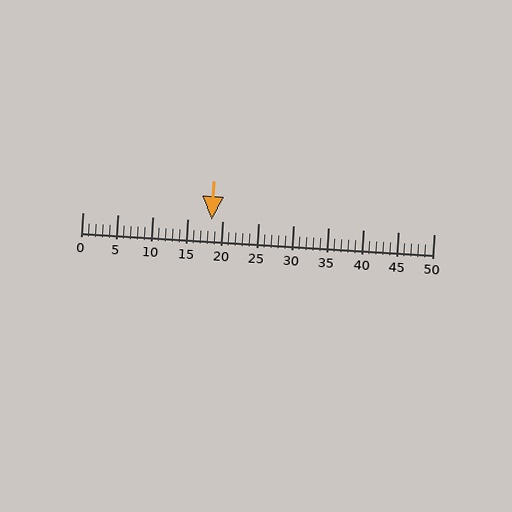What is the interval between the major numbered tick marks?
The major tick marks are spaced 5 units apart.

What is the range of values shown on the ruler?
The ruler shows values from 0 to 50.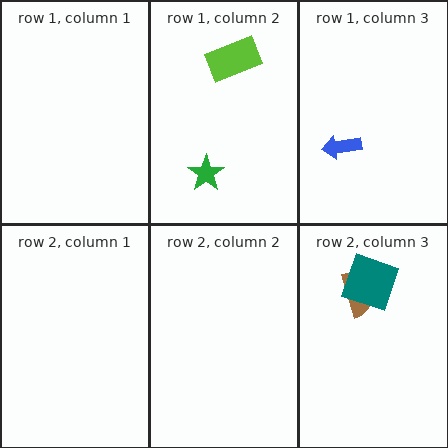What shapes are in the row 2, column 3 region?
The brown semicircle, the teal square.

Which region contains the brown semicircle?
The row 2, column 3 region.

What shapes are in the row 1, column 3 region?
The blue arrow.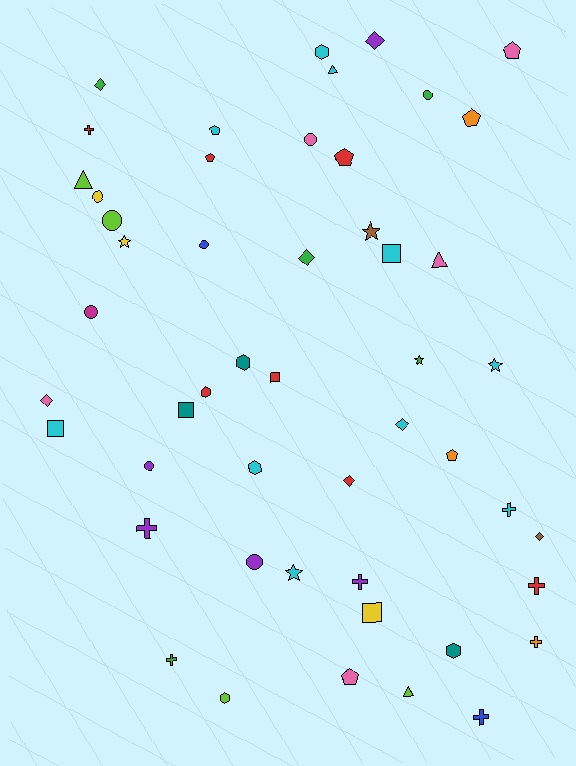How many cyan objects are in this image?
There are 10 cyan objects.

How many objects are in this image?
There are 50 objects.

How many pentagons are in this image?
There are 7 pentagons.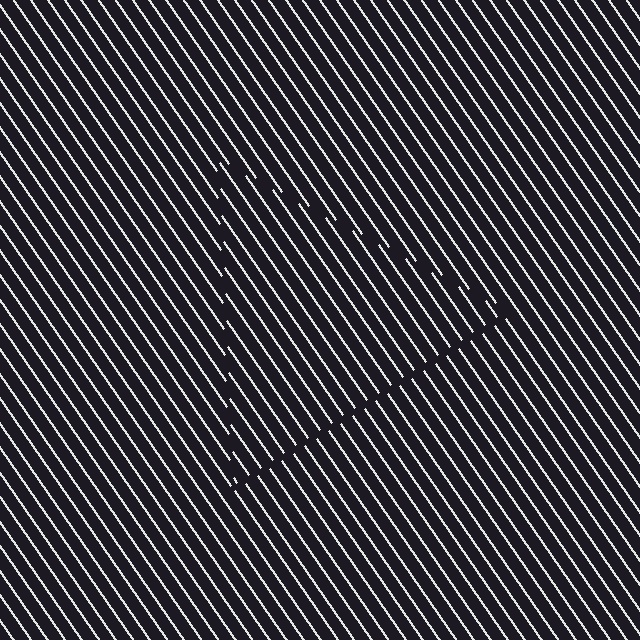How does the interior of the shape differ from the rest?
The interior of the shape contains the same grating, shifted by half a period — the contour is defined by the phase discontinuity where line-ends from the inner and outer gratings abut.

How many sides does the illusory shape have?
3 sides — the line-ends trace a triangle.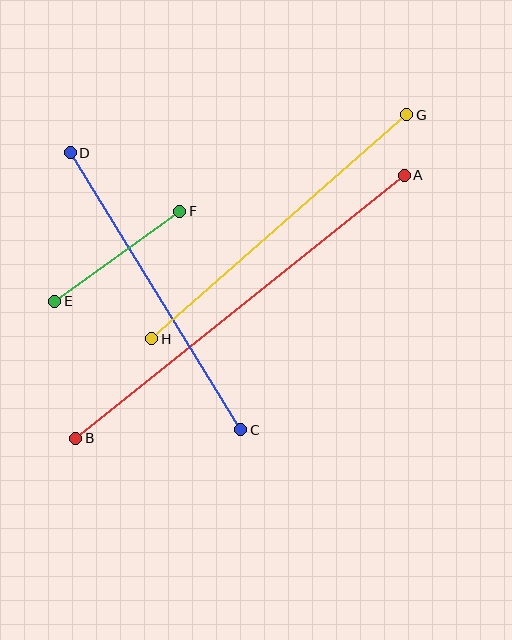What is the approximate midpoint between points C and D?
The midpoint is at approximately (156, 291) pixels.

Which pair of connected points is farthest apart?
Points A and B are farthest apart.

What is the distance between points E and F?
The distance is approximately 154 pixels.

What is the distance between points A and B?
The distance is approximately 421 pixels.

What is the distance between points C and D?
The distance is approximately 325 pixels.